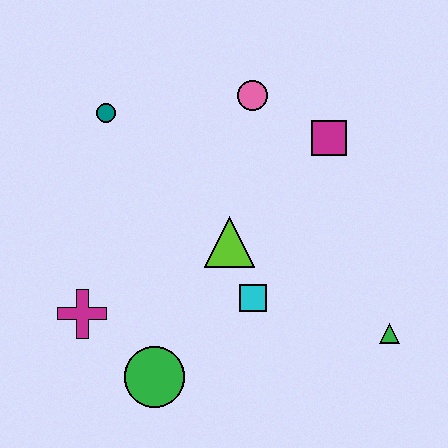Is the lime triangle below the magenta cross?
No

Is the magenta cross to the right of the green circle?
No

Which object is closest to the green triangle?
The cyan square is closest to the green triangle.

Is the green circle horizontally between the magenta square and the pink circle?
No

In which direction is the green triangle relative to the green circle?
The green triangle is to the right of the green circle.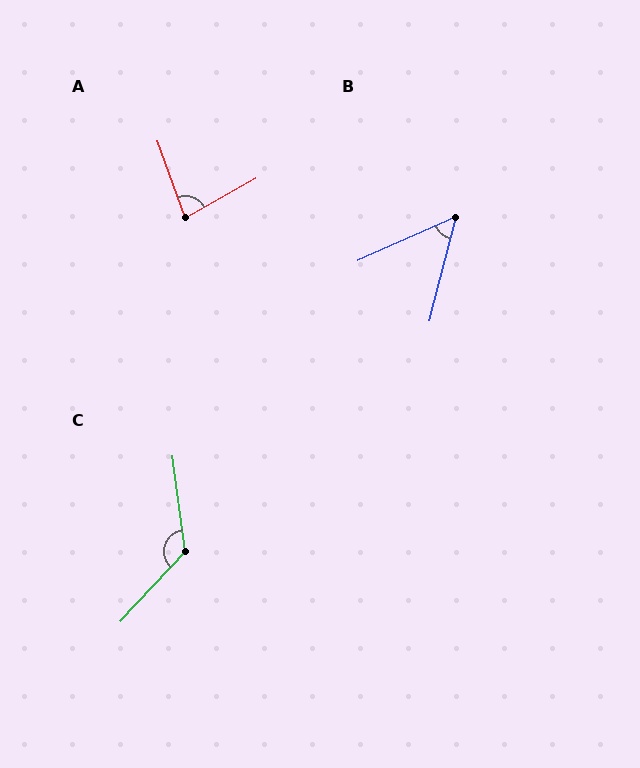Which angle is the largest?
C, at approximately 130 degrees.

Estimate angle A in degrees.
Approximately 80 degrees.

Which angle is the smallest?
B, at approximately 51 degrees.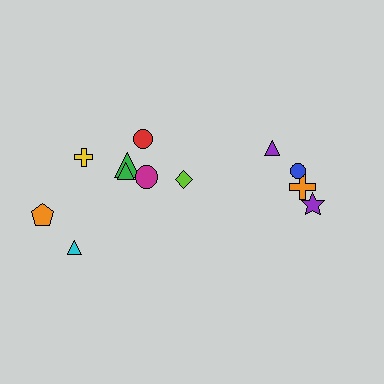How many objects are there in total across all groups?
There are 12 objects.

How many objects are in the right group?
There are 4 objects.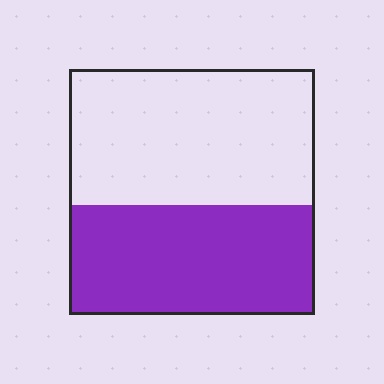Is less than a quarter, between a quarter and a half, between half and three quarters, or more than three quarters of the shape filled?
Between a quarter and a half.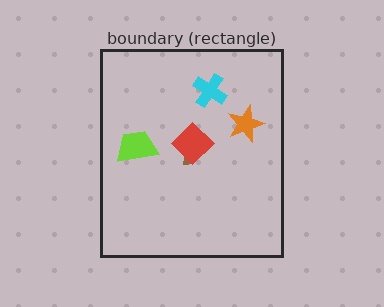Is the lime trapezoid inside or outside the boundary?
Inside.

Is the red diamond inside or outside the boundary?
Inside.